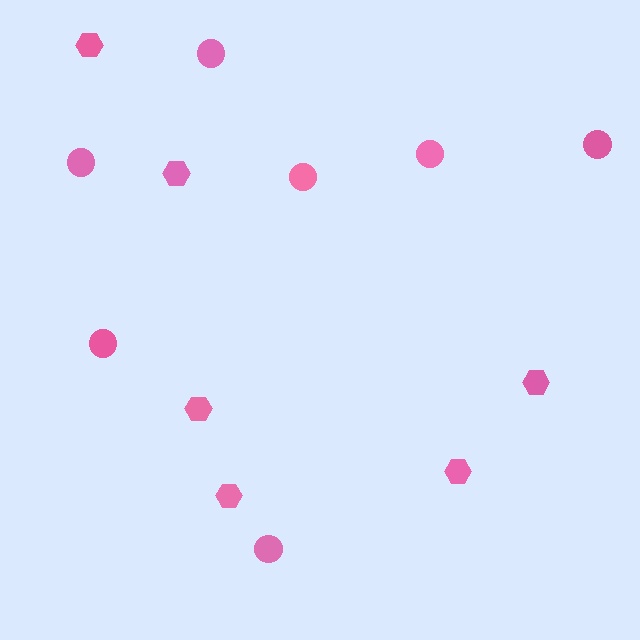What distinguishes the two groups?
There are 2 groups: one group of circles (7) and one group of hexagons (6).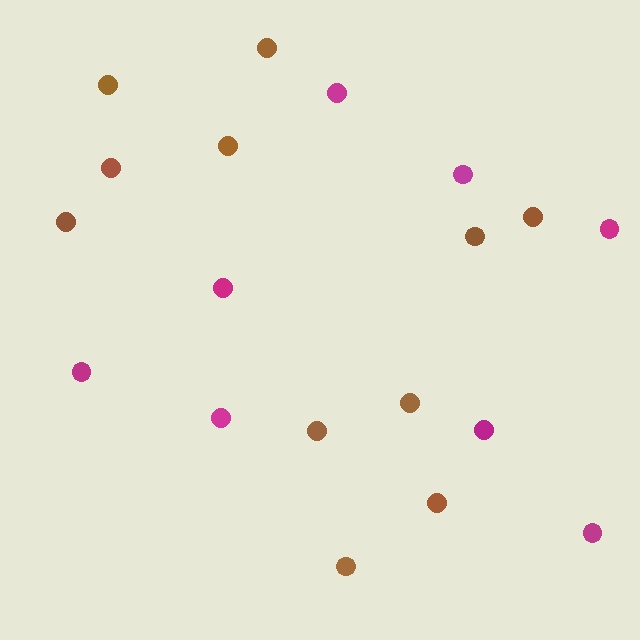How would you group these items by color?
There are 2 groups: one group of magenta circles (8) and one group of brown circles (11).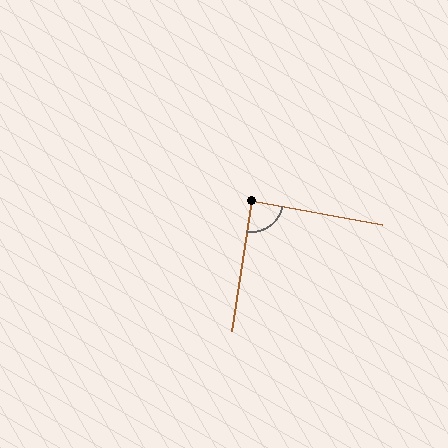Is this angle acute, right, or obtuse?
It is approximately a right angle.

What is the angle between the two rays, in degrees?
Approximately 88 degrees.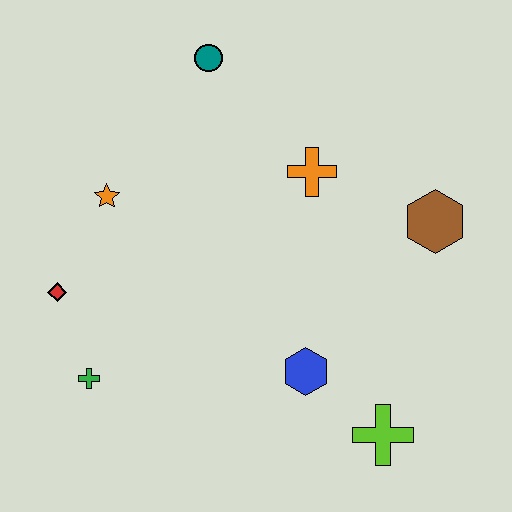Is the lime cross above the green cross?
No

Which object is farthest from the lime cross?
The teal circle is farthest from the lime cross.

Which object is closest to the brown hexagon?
The orange cross is closest to the brown hexagon.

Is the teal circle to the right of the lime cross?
No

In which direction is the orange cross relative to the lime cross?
The orange cross is above the lime cross.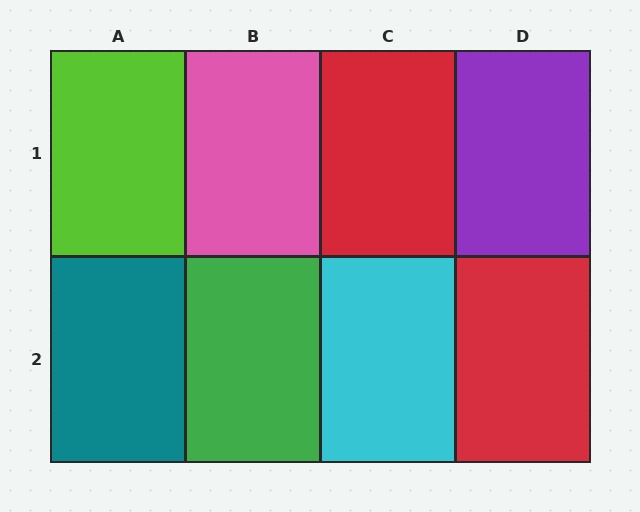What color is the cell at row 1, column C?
Red.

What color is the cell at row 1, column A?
Lime.